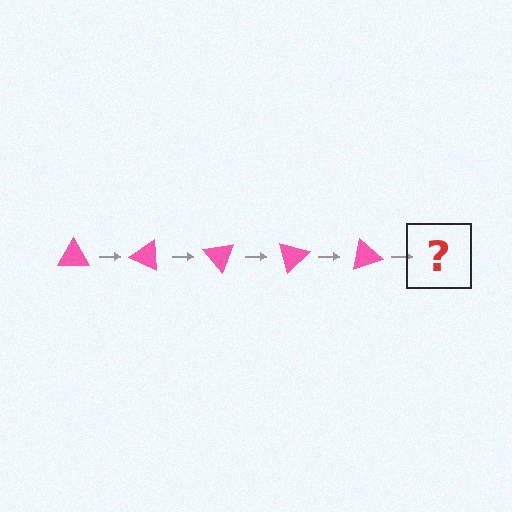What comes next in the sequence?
The next element should be a pink triangle rotated 125 degrees.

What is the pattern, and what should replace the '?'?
The pattern is that the triangle rotates 25 degrees each step. The '?' should be a pink triangle rotated 125 degrees.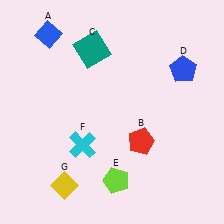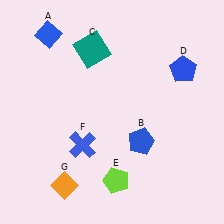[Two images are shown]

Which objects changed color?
B changed from red to blue. F changed from cyan to blue. G changed from yellow to orange.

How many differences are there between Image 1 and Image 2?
There are 3 differences between the two images.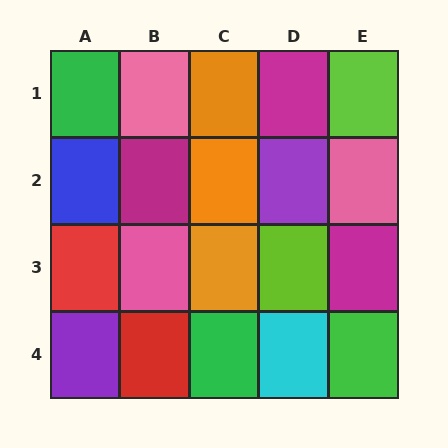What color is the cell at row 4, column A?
Purple.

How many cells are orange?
3 cells are orange.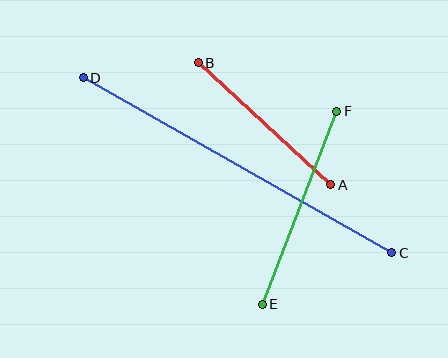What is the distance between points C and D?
The distance is approximately 355 pixels.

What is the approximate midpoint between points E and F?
The midpoint is at approximately (299, 208) pixels.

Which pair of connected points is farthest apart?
Points C and D are farthest apart.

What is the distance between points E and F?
The distance is approximately 207 pixels.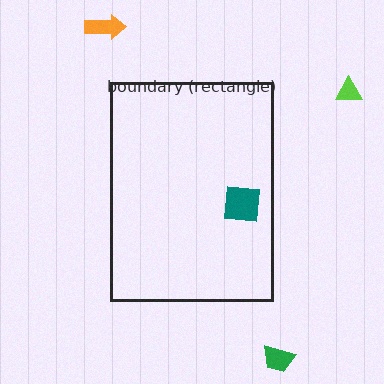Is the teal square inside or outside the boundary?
Inside.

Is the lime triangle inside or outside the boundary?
Outside.